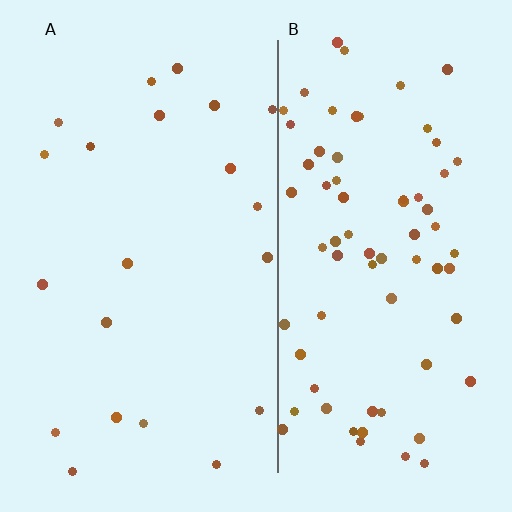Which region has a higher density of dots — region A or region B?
B (the right).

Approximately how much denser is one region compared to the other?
Approximately 3.5× — region B over region A.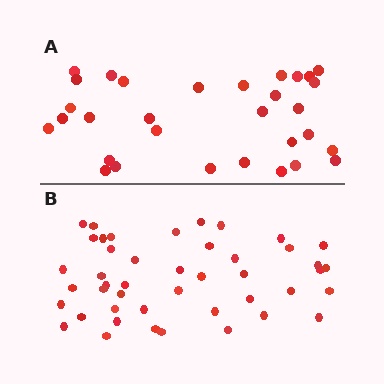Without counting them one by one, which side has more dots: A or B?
Region B (the bottom region) has more dots.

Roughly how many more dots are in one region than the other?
Region B has approximately 15 more dots than region A.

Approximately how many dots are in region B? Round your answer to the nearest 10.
About 40 dots. (The exact count is 45, which rounds to 40.)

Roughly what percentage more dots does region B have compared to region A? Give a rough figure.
About 45% more.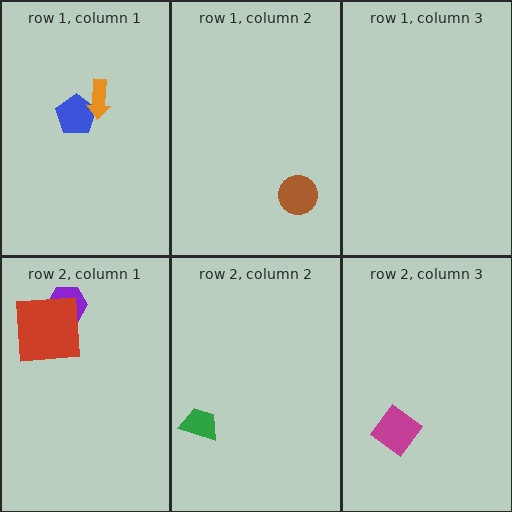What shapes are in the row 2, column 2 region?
The green trapezoid.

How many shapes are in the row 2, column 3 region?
1.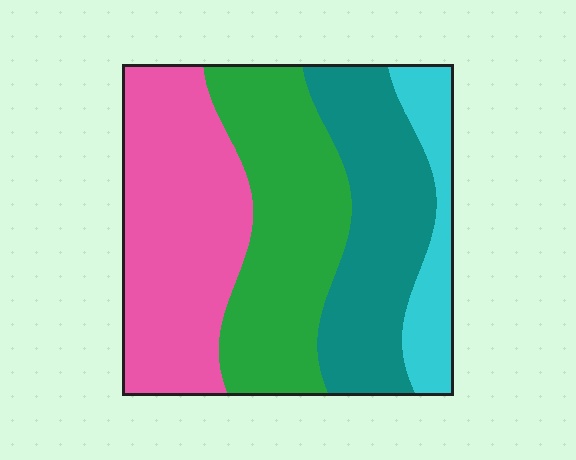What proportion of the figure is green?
Green covers around 30% of the figure.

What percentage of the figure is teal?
Teal takes up about one quarter (1/4) of the figure.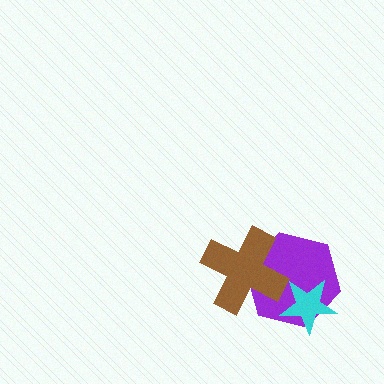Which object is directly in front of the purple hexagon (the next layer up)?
The brown cross is directly in front of the purple hexagon.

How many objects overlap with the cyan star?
1 object overlaps with the cyan star.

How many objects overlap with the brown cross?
1 object overlaps with the brown cross.